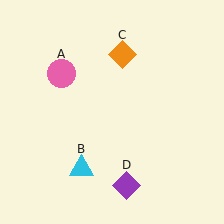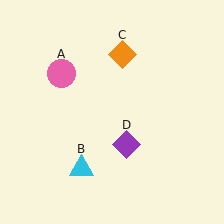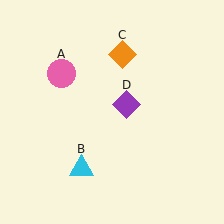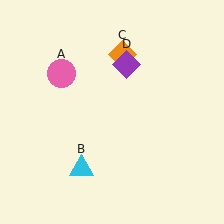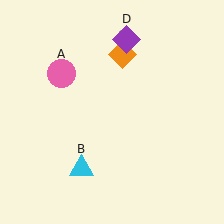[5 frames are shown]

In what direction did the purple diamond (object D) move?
The purple diamond (object D) moved up.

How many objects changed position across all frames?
1 object changed position: purple diamond (object D).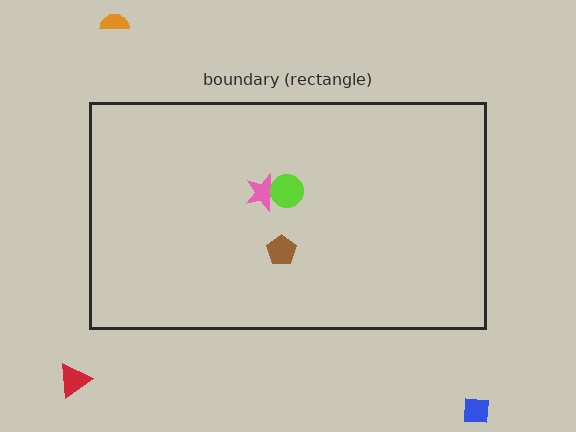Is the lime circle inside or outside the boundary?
Inside.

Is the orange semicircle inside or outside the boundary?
Outside.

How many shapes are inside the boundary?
3 inside, 3 outside.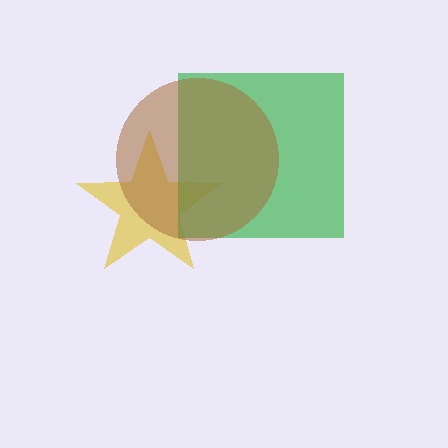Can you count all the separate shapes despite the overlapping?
Yes, there are 3 separate shapes.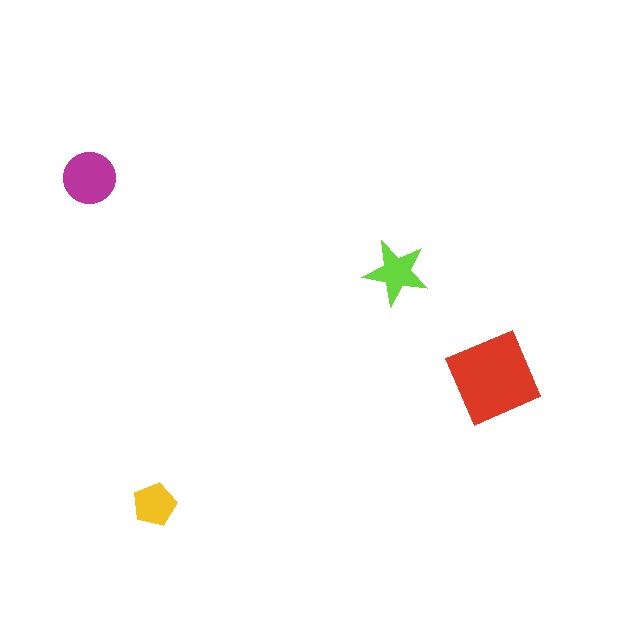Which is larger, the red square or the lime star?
The red square.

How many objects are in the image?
There are 4 objects in the image.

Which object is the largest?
The red square.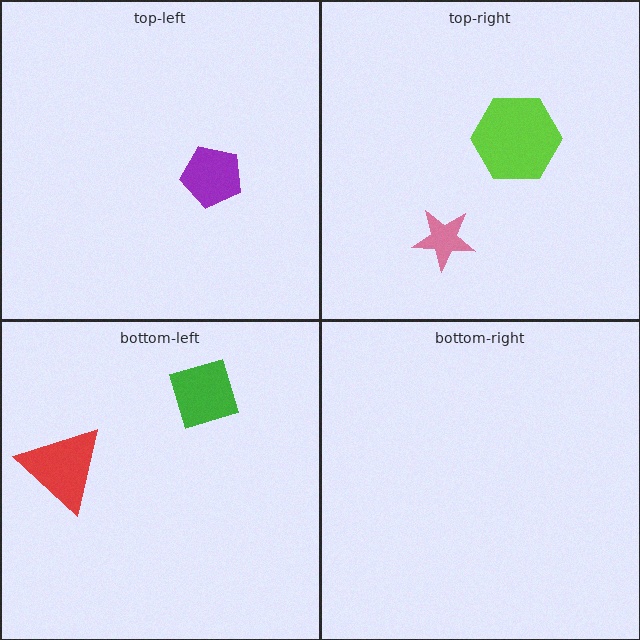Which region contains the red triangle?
The bottom-left region.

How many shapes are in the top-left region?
1.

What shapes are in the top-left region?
The purple pentagon.